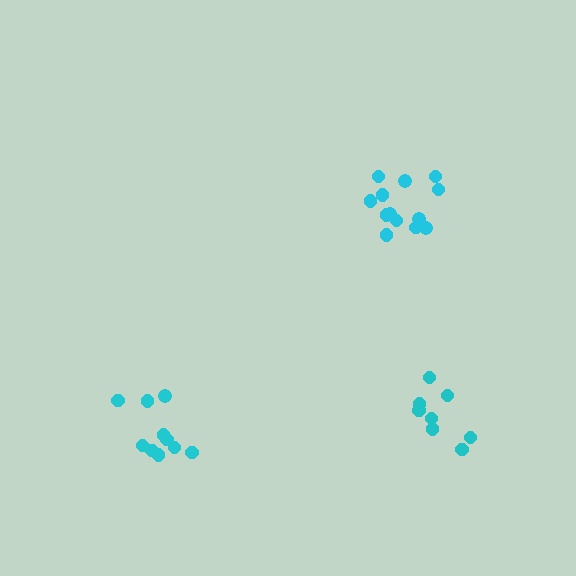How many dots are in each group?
Group 1: 8 dots, Group 2: 13 dots, Group 3: 10 dots (31 total).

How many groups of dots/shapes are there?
There are 3 groups.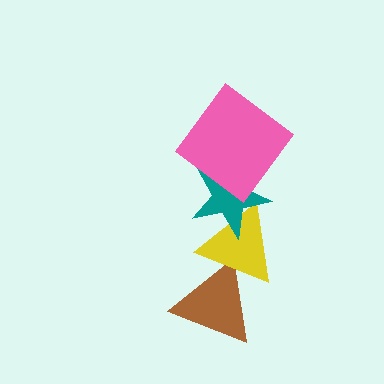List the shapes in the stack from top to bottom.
From top to bottom: the pink diamond, the teal star, the yellow triangle, the brown triangle.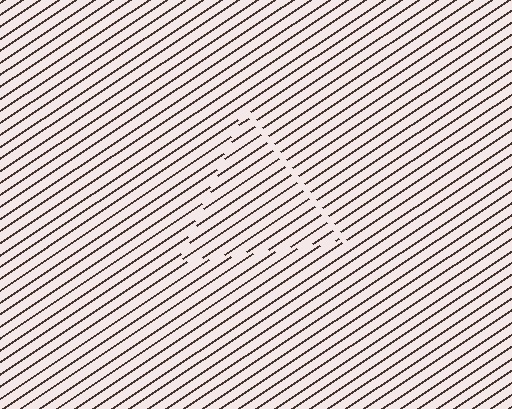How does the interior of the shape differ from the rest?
The interior of the shape contains the same grating, shifted by half a period — the contour is defined by the phase discontinuity where line-ends from the inner and outer gratings abut.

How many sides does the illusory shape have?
3 sides — the line-ends trace a triangle.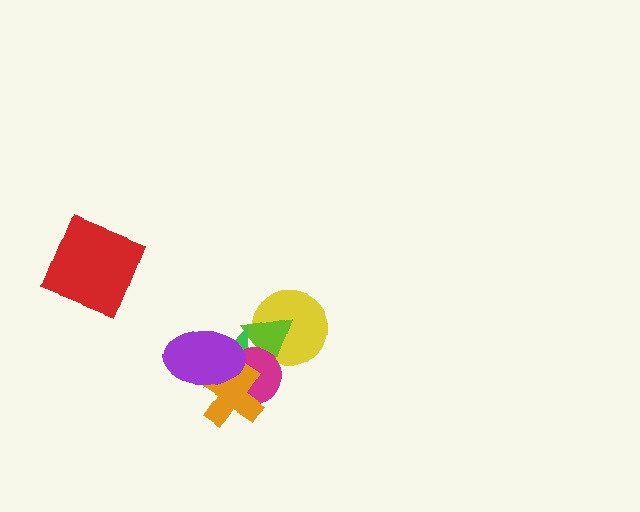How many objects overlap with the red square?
0 objects overlap with the red square.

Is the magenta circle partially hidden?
Yes, it is partially covered by another shape.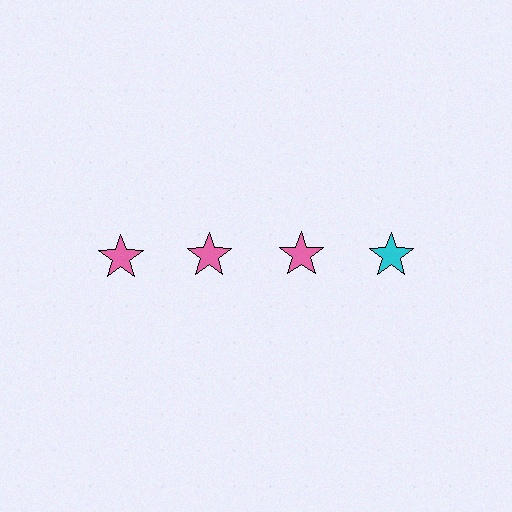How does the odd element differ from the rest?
It has a different color: cyan instead of pink.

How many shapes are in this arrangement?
There are 4 shapes arranged in a grid pattern.